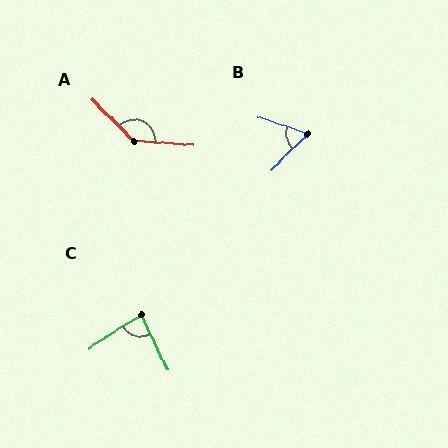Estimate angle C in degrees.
Approximately 83 degrees.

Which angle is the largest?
A, at approximately 139 degrees.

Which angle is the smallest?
B, at approximately 64 degrees.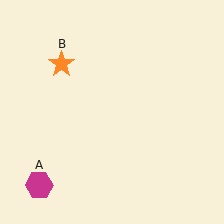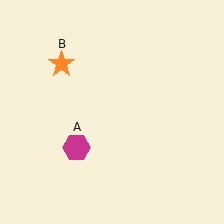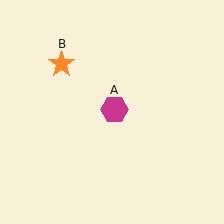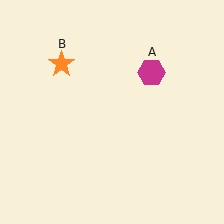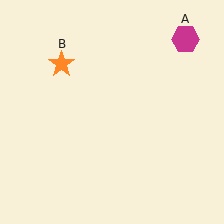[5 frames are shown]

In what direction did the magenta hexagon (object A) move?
The magenta hexagon (object A) moved up and to the right.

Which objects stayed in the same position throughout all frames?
Orange star (object B) remained stationary.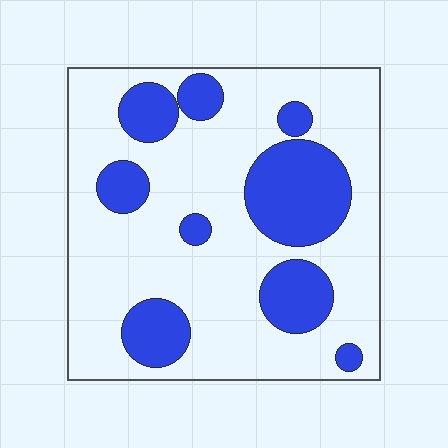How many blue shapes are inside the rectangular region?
9.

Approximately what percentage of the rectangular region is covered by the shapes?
Approximately 25%.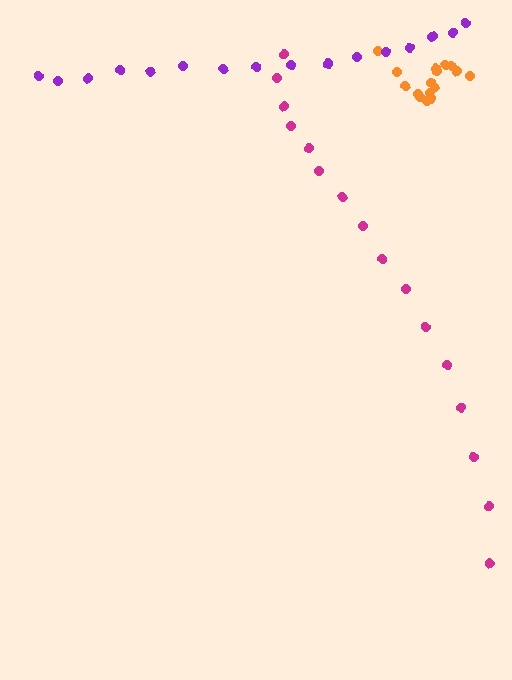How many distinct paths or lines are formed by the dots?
There are 3 distinct paths.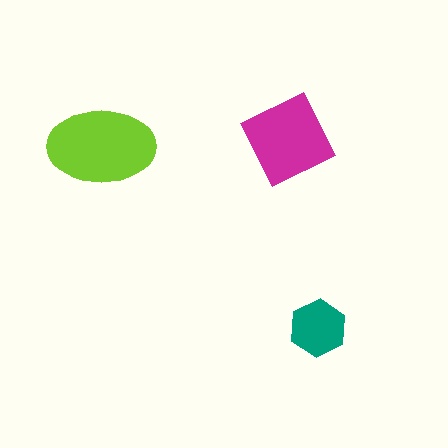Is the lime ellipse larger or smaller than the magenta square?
Larger.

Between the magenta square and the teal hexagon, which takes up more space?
The magenta square.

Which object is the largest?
The lime ellipse.